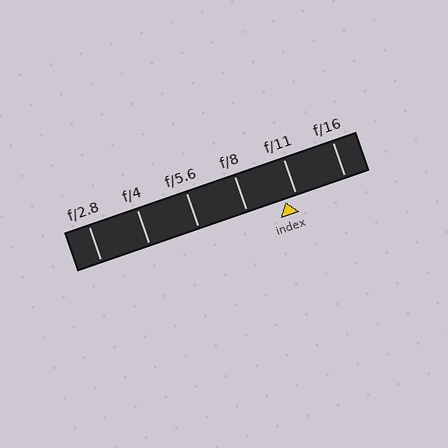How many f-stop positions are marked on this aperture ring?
There are 6 f-stop positions marked.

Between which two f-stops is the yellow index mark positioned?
The index mark is between f/8 and f/11.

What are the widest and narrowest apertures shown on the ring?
The widest aperture shown is f/2.8 and the narrowest is f/16.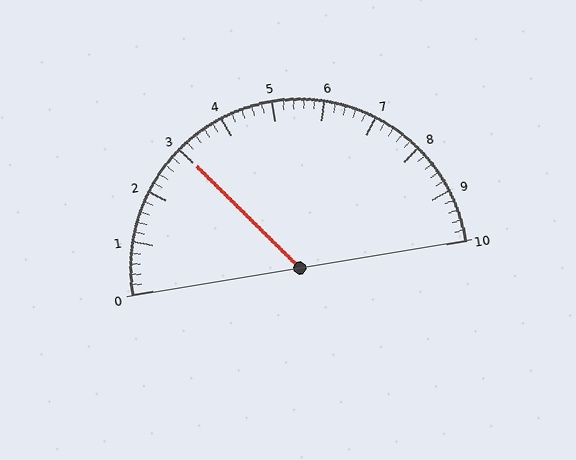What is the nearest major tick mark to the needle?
The nearest major tick mark is 3.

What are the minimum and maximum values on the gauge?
The gauge ranges from 0 to 10.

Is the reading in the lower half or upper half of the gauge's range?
The reading is in the lower half of the range (0 to 10).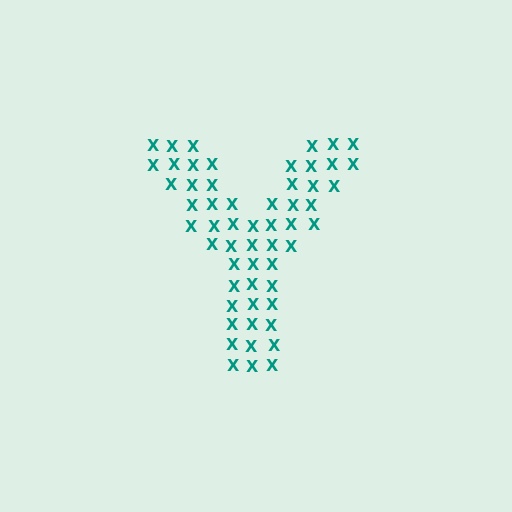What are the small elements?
The small elements are letter X's.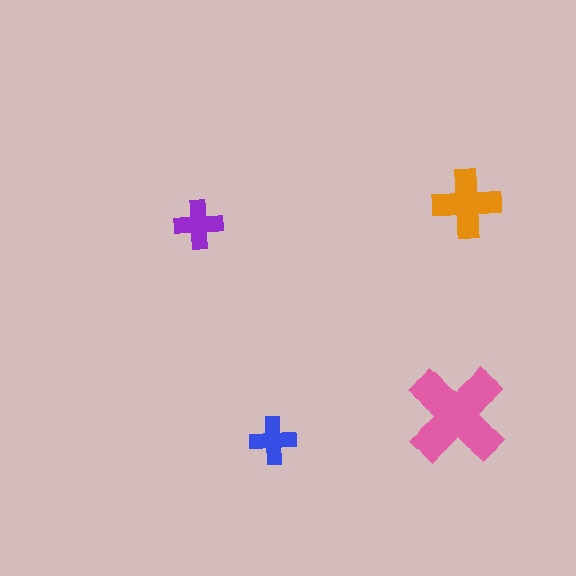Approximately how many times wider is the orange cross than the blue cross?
About 1.5 times wider.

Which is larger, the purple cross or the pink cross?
The pink one.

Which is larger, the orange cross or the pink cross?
The pink one.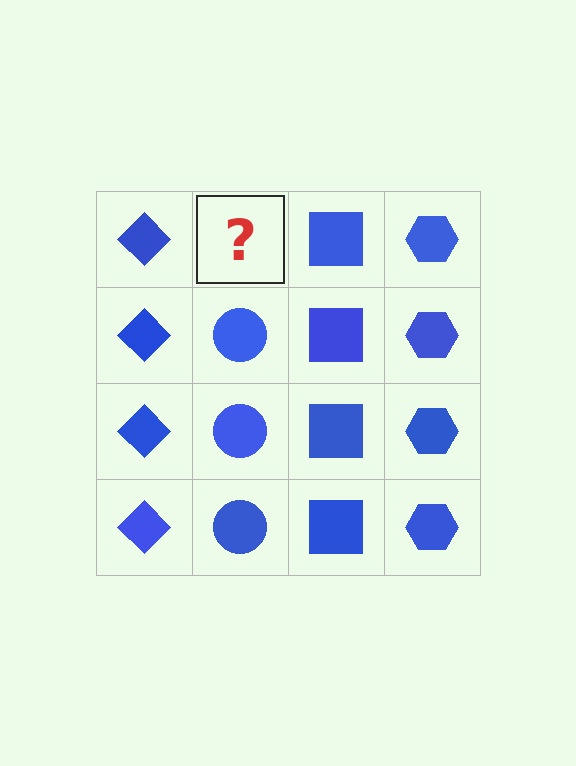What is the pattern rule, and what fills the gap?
The rule is that each column has a consistent shape. The gap should be filled with a blue circle.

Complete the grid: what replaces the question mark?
The question mark should be replaced with a blue circle.